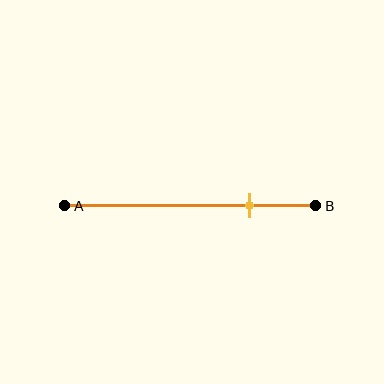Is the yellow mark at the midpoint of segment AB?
No, the mark is at about 75% from A, not at the 50% midpoint.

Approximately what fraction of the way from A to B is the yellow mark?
The yellow mark is approximately 75% of the way from A to B.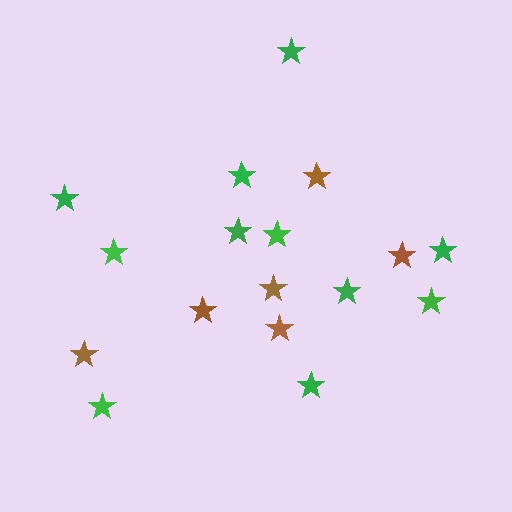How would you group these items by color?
There are 2 groups: one group of brown stars (6) and one group of green stars (11).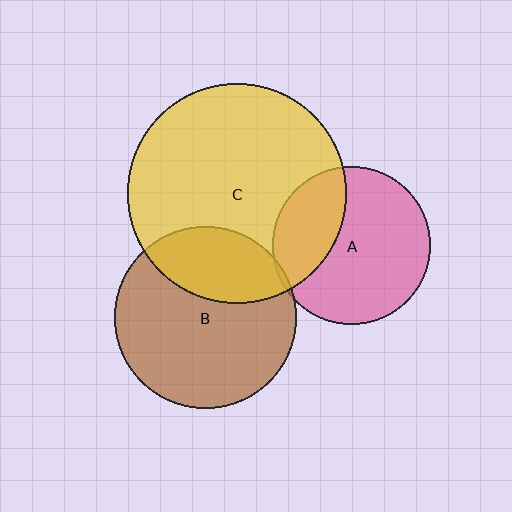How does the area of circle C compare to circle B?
Approximately 1.5 times.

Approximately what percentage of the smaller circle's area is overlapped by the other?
Approximately 30%.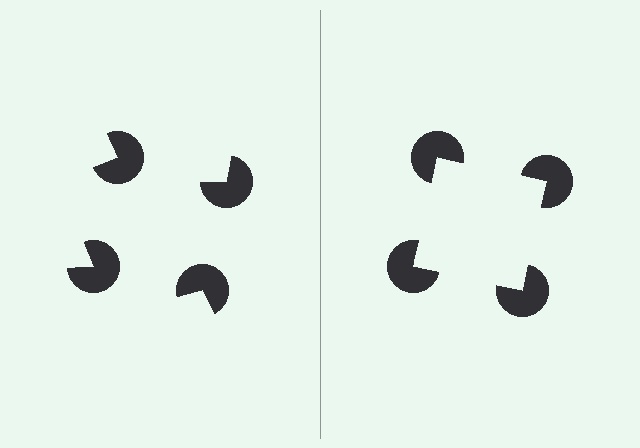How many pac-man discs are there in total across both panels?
8 — 4 on each side.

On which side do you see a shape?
An illusory square appears on the right side. On the left side the wedge cuts are rotated, so no coherent shape forms.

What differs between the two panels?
The pac-man discs are positioned identically on both sides; only the wedge orientations differ. On the right they align to a square; on the left they are misaligned.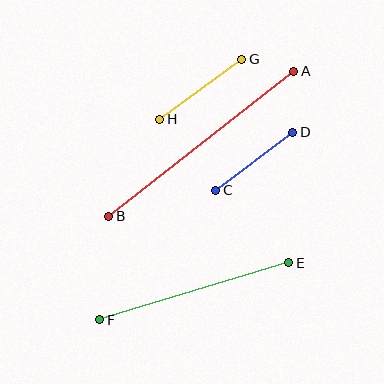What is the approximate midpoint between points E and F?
The midpoint is at approximately (194, 291) pixels.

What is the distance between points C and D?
The distance is approximately 96 pixels.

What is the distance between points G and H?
The distance is approximately 102 pixels.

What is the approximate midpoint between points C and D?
The midpoint is at approximately (254, 161) pixels.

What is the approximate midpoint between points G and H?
The midpoint is at approximately (201, 89) pixels.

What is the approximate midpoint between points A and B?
The midpoint is at approximately (201, 144) pixels.